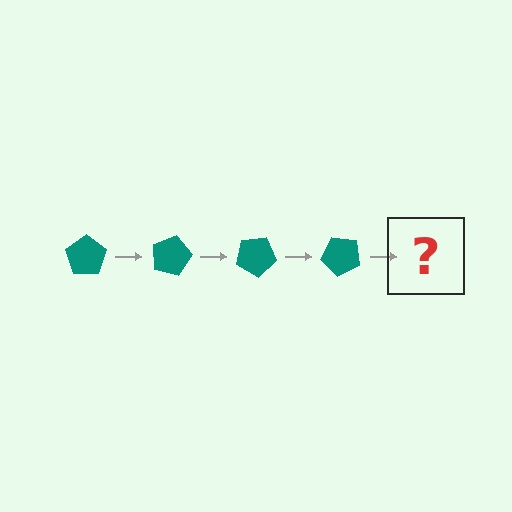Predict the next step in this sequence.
The next step is a teal pentagon rotated 60 degrees.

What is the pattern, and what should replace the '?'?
The pattern is that the pentagon rotates 15 degrees each step. The '?' should be a teal pentagon rotated 60 degrees.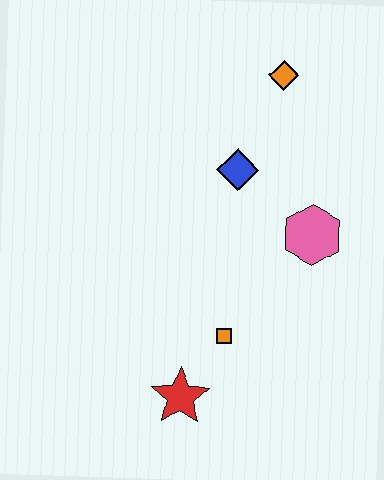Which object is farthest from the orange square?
The orange diamond is farthest from the orange square.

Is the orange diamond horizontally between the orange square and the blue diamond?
No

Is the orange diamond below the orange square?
No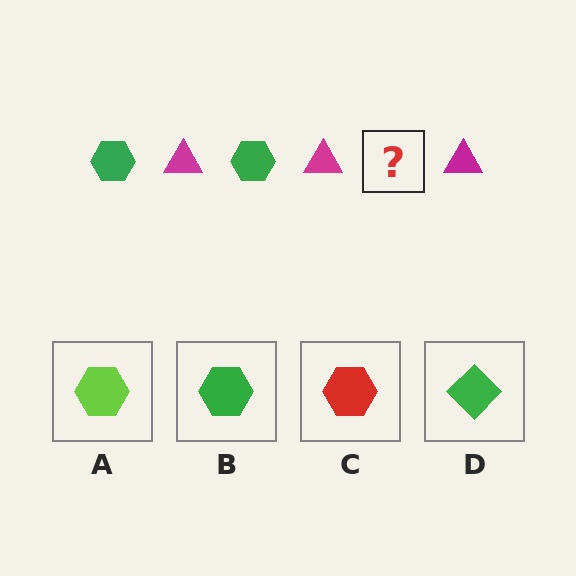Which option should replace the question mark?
Option B.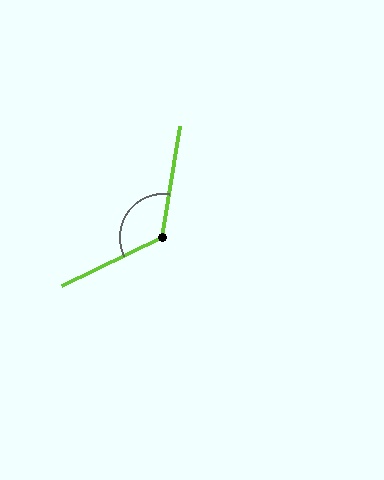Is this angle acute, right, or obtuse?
It is obtuse.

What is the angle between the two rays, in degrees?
Approximately 125 degrees.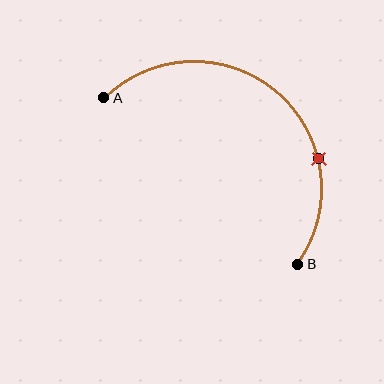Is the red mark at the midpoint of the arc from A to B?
No. The red mark lies on the arc but is closer to endpoint B. The arc midpoint would be at the point on the curve equidistant along the arc from both A and B.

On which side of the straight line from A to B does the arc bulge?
The arc bulges above and to the right of the straight line connecting A and B.